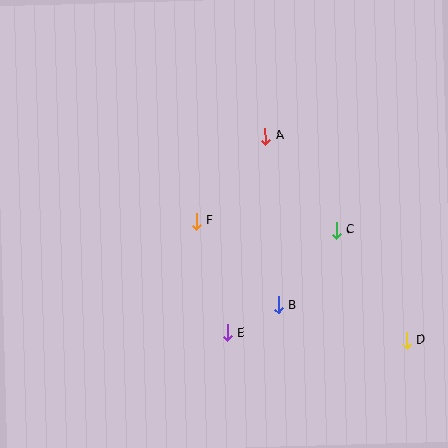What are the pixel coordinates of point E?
Point E is at (227, 333).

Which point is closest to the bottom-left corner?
Point E is closest to the bottom-left corner.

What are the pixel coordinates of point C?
Point C is at (337, 230).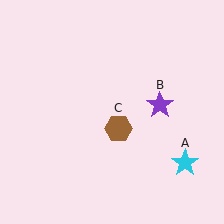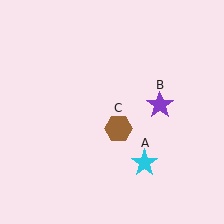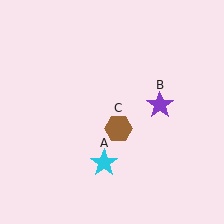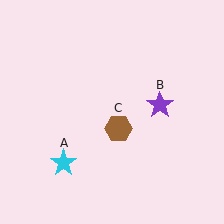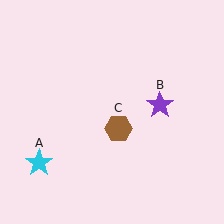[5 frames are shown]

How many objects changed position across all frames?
1 object changed position: cyan star (object A).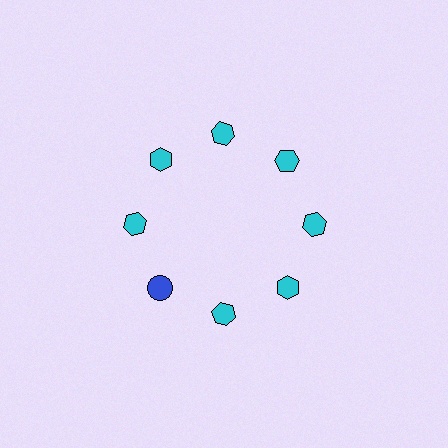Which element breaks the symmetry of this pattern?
The blue circle at roughly the 8 o'clock position breaks the symmetry. All other shapes are cyan hexagons.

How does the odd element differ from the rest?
It differs in both color (blue instead of cyan) and shape (circle instead of hexagon).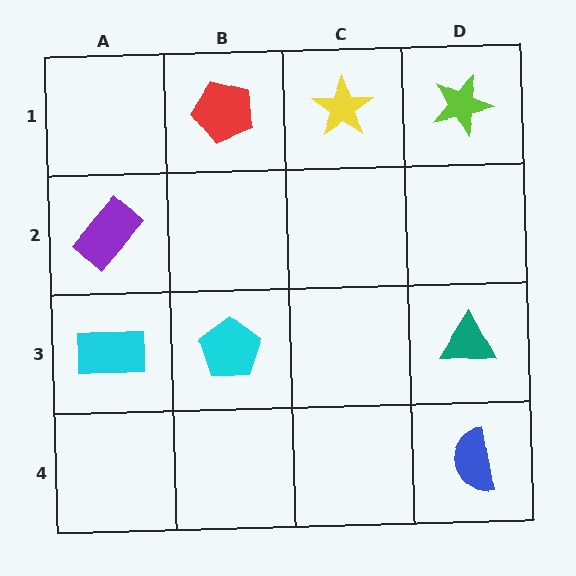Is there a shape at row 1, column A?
No, that cell is empty.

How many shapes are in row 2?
1 shape.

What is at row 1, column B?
A red pentagon.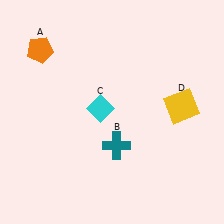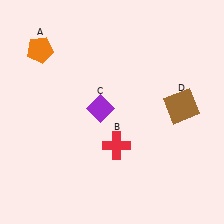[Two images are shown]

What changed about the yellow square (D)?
In Image 1, D is yellow. In Image 2, it changed to brown.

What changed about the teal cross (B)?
In Image 1, B is teal. In Image 2, it changed to red.